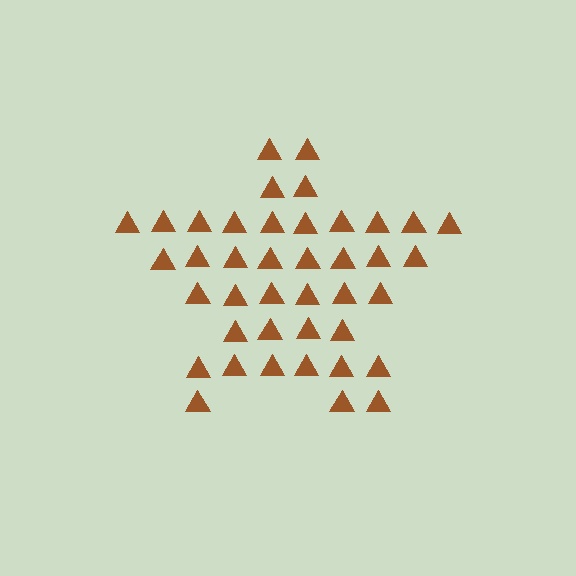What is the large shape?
The large shape is a star.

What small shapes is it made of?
It is made of small triangles.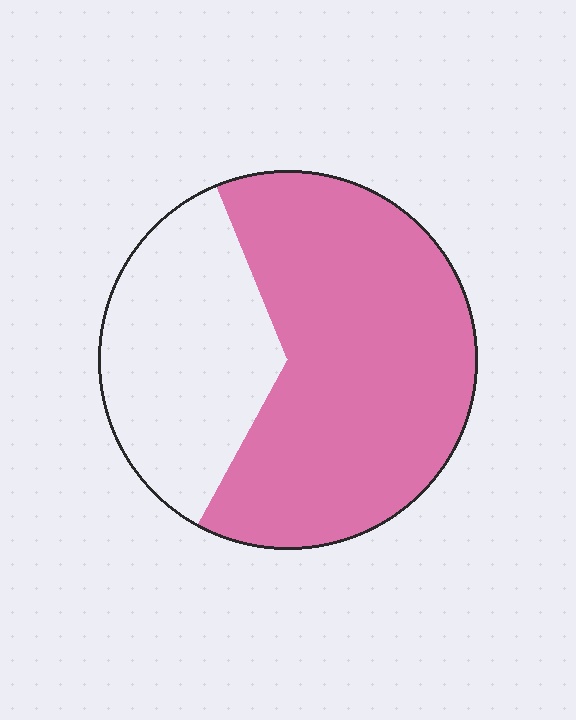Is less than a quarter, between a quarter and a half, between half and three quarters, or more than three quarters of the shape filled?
Between half and three quarters.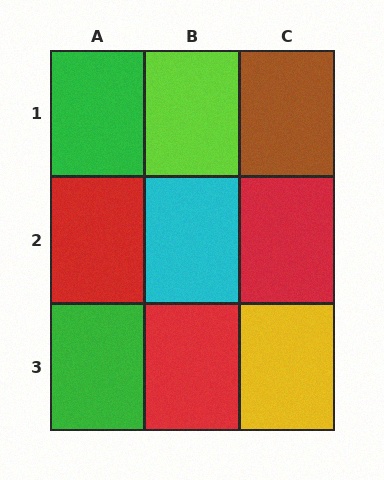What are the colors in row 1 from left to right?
Green, lime, brown.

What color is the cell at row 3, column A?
Green.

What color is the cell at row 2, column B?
Cyan.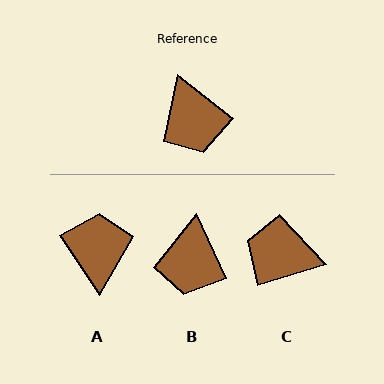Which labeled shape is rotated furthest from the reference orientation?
A, about 162 degrees away.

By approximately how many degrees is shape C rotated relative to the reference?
Approximately 125 degrees clockwise.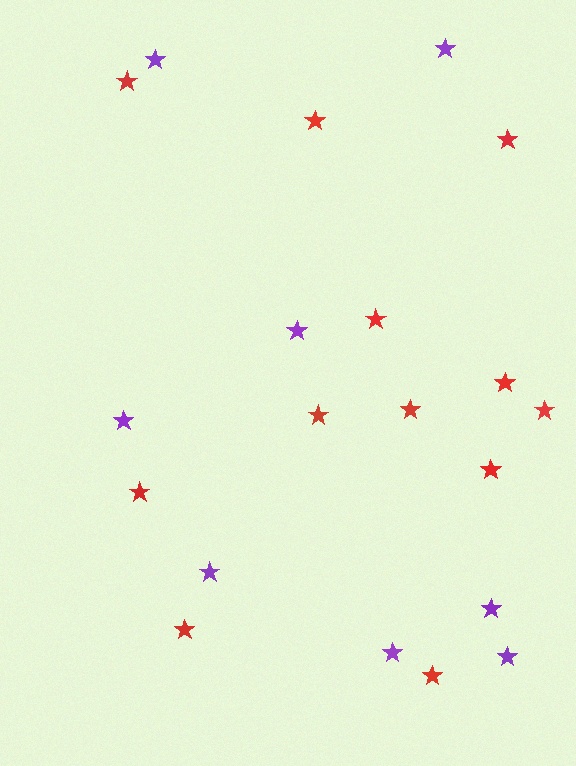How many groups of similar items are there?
There are 2 groups: one group of red stars (12) and one group of purple stars (8).